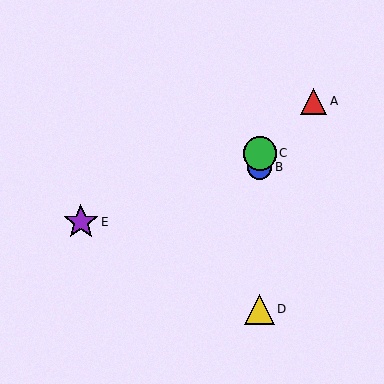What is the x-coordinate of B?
Object B is at x≈260.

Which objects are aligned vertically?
Objects B, C, D are aligned vertically.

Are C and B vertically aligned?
Yes, both are at x≈260.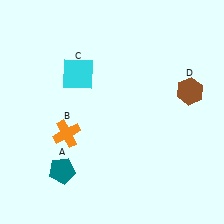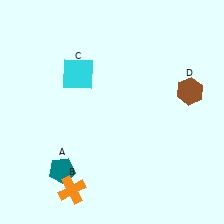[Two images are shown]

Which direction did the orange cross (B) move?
The orange cross (B) moved down.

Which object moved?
The orange cross (B) moved down.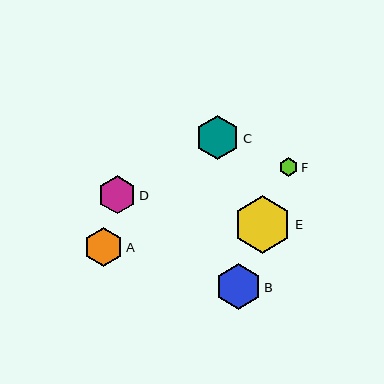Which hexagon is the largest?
Hexagon E is the largest with a size of approximately 58 pixels.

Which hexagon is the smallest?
Hexagon F is the smallest with a size of approximately 18 pixels.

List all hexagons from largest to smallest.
From largest to smallest: E, B, C, A, D, F.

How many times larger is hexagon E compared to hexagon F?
Hexagon E is approximately 3.2 times the size of hexagon F.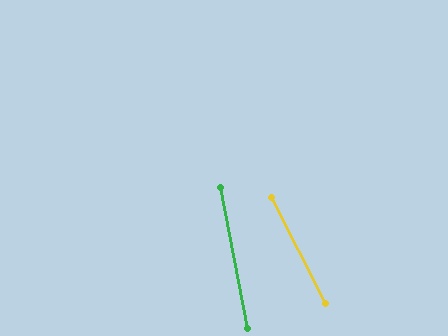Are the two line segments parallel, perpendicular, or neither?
Neither parallel nor perpendicular — they differ by about 16°.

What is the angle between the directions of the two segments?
Approximately 16 degrees.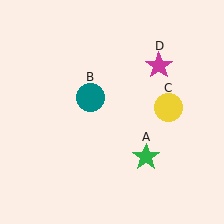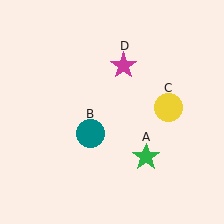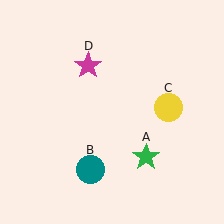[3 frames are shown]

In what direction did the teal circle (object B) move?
The teal circle (object B) moved down.